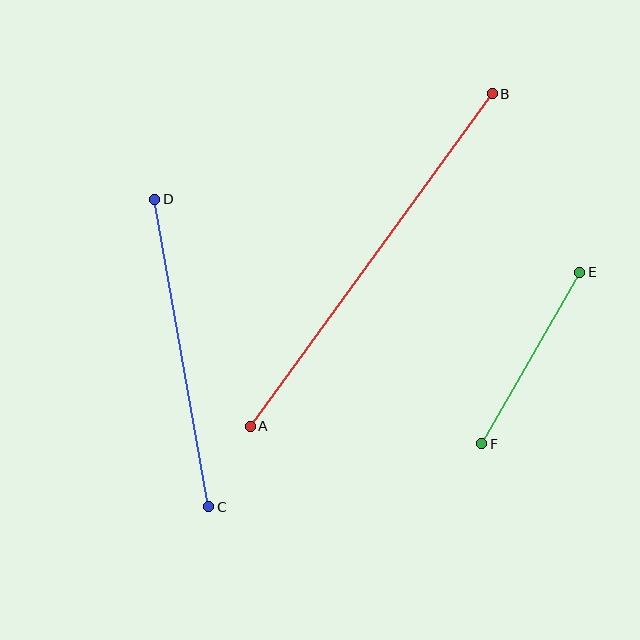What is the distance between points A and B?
The distance is approximately 411 pixels.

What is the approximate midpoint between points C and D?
The midpoint is at approximately (182, 353) pixels.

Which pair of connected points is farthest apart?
Points A and B are farthest apart.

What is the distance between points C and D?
The distance is approximately 312 pixels.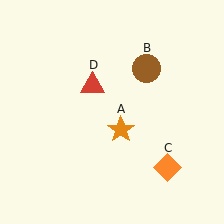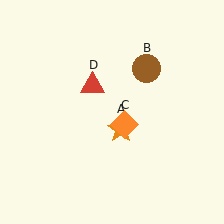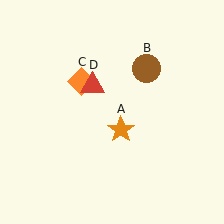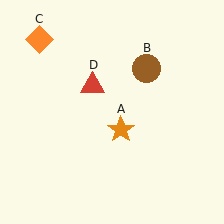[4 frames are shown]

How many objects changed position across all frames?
1 object changed position: orange diamond (object C).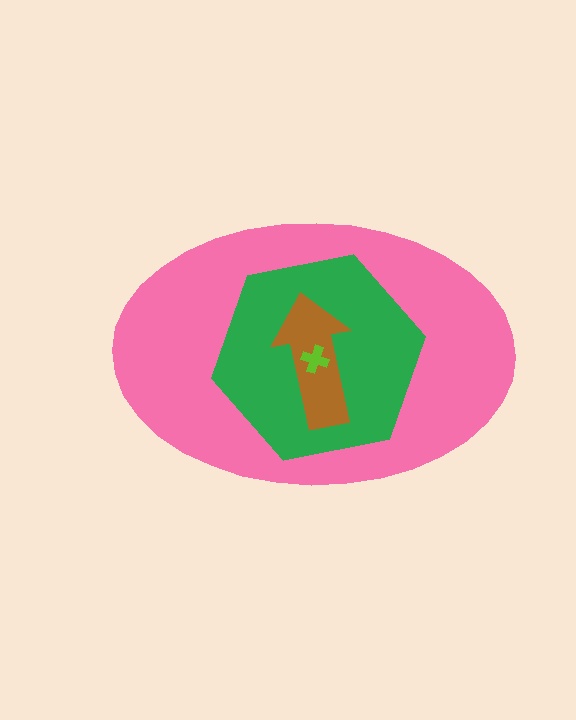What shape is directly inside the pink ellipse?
The green hexagon.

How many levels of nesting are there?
4.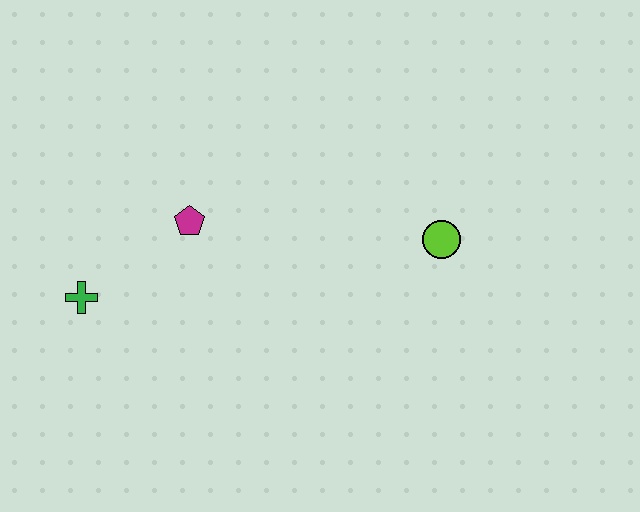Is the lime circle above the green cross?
Yes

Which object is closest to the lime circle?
The magenta pentagon is closest to the lime circle.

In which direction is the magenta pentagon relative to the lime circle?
The magenta pentagon is to the left of the lime circle.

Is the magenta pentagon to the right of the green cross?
Yes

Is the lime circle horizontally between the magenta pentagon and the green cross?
No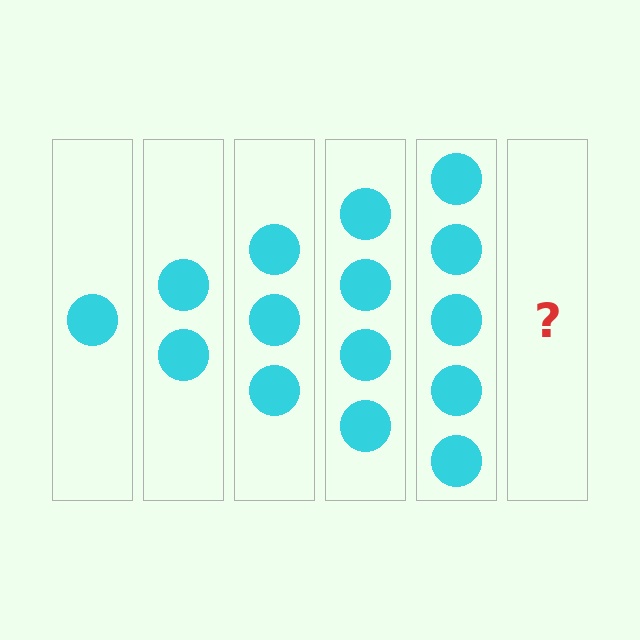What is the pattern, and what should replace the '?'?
The pattern is that each step adds one more circle. The '?' should be 6 circles.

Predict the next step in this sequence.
The next step is 6 circles.